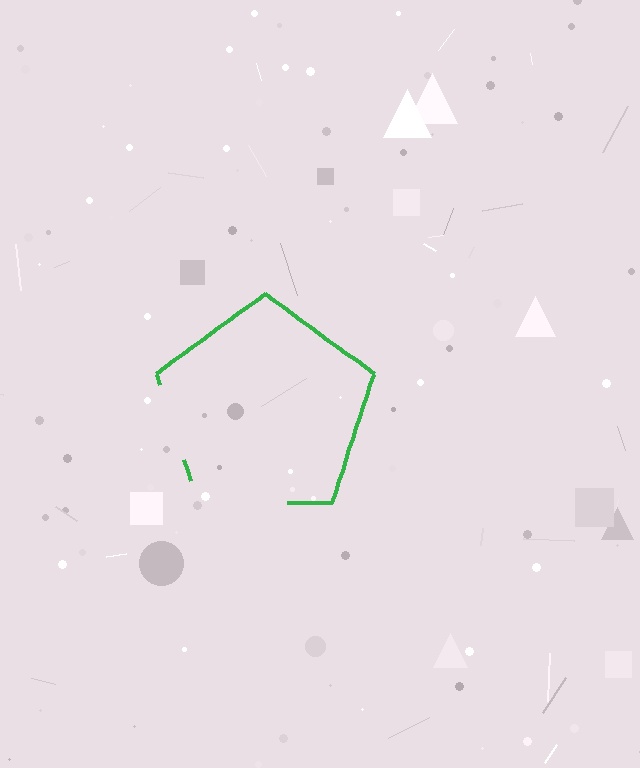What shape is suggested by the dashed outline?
The dashed outline suggests a pentagon.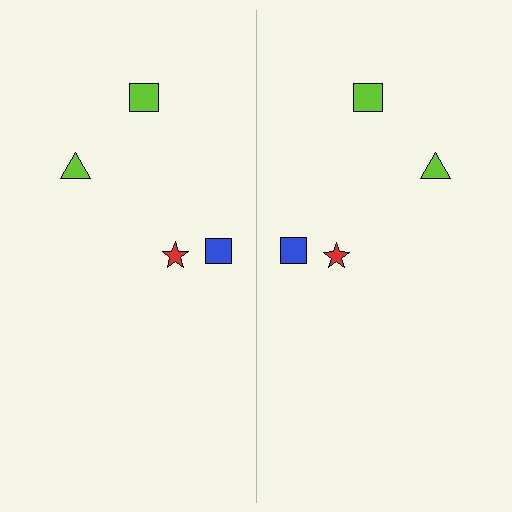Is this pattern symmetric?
Yes, this pattern has bilateral (reflection) symmetry.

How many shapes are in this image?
There are 8 shapes in this image.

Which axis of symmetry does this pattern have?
The pattern has a vertical axis of symmetry running through the center of the image.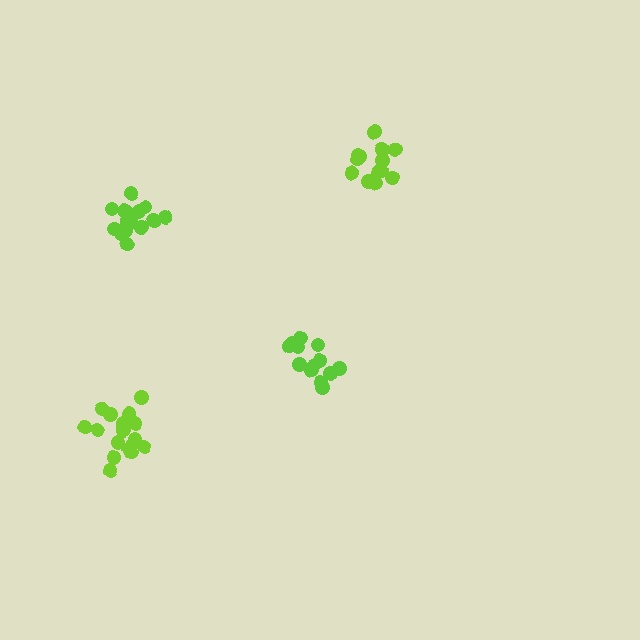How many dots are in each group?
Group 1: 17 dots, Group 2: 14 dots, Group 3: 16 dots, Group 4: 14 dots (61 total).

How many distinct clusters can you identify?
There are 4 distinct clusters.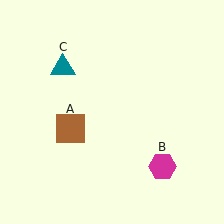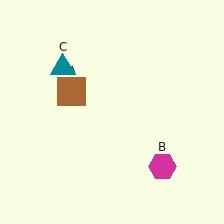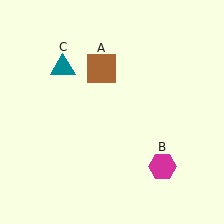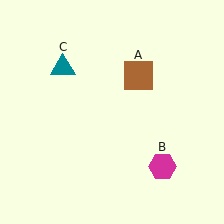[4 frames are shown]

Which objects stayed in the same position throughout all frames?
Magenta hexagon (object B) and teal triangle (object C) remained stationary.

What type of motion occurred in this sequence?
The brown square (object A) rotated clockwise around the center of the scene.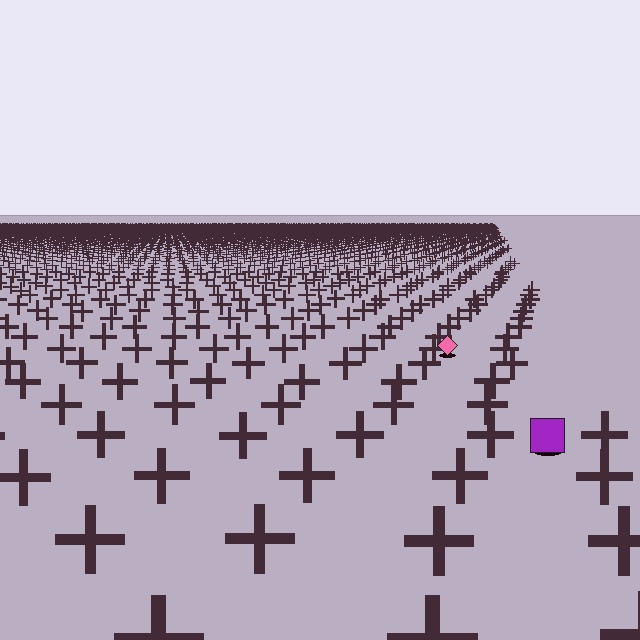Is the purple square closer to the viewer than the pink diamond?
Yes. The purple square is closer — you can tell from the texture gradient: the ground texture is coarser near it.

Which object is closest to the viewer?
The purple square is closest. The texture marks near it are larger and more spread out.